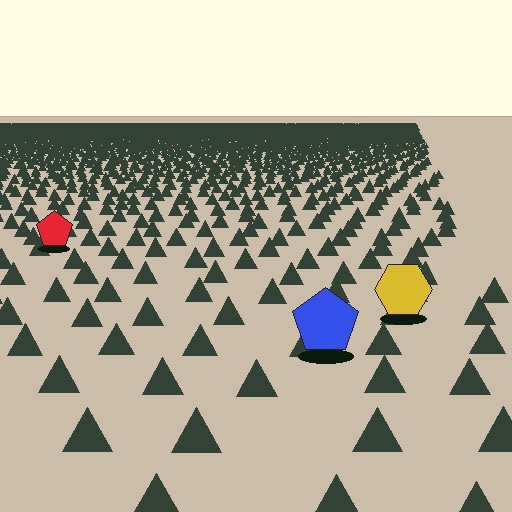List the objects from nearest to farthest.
From nearest to farthest: the blue pentagon, the yellow hexagon, the red pentagon.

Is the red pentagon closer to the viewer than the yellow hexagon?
No. The yellow hexagon is closer — you can tell from the texture gradient: the ground texture is coarser near it.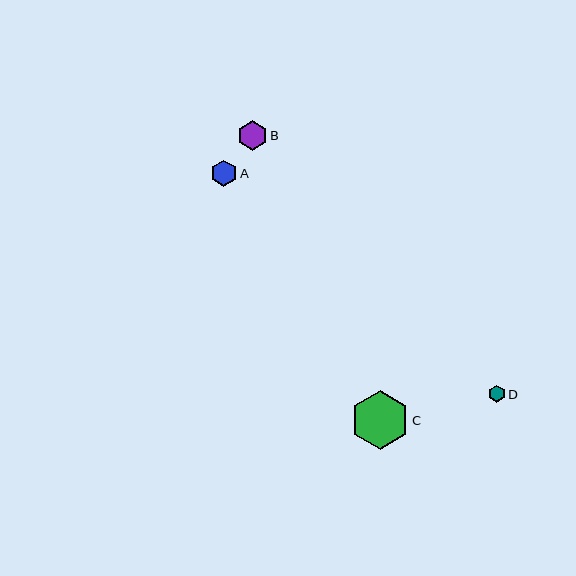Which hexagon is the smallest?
Hexagon D is the smallest with a size of approximately 17 pixels.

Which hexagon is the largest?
Hexagon C is the largest with a size of approximately 59 pixels.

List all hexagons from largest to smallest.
From largest to smallest: C, B, A, D.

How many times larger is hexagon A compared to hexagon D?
Hexagon A is approximately 1.5 times the size of hexagon D.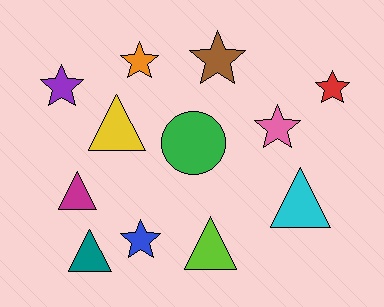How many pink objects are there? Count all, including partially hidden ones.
There is 1 pink object.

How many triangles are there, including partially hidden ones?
There are 5 triangles.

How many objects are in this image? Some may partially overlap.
There are 12 objects.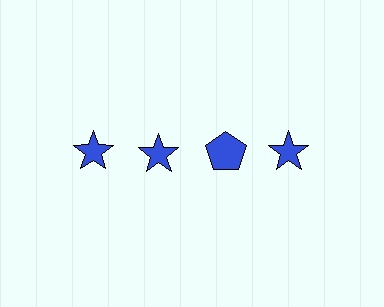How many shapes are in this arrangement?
There are 4 shapes arranged in a grid pattern.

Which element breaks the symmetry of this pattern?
The blue pentagon in the top row, center column breaks the symmetry. All other shapes are blue stars.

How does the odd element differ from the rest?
It has a different shape: pentagon instead of star.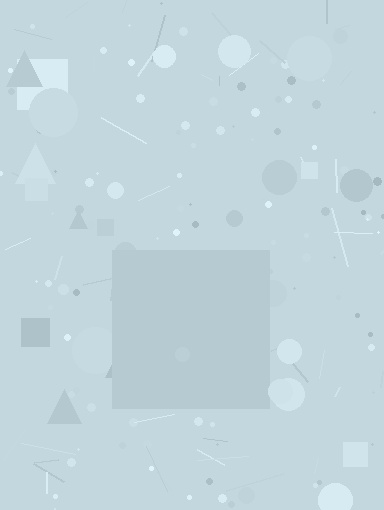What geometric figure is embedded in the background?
A square is embedded in the background.